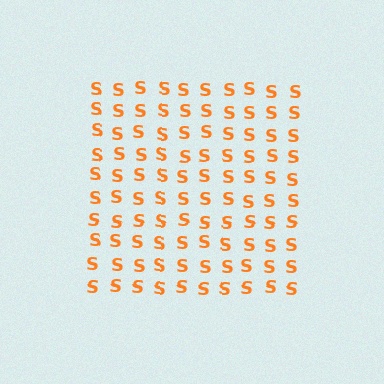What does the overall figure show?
The overall figure shows a square.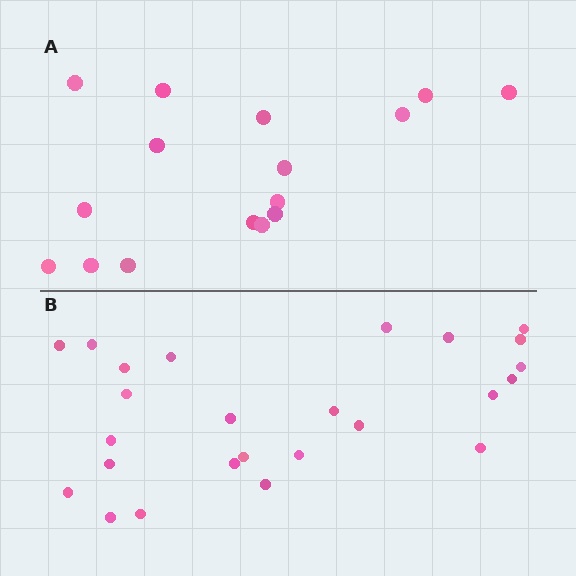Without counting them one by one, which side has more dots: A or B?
Region B (the bottom region) has more dots.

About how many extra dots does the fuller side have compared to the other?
Region B has roughly 8 or so more dots than region A.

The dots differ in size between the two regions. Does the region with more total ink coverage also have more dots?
No. Region A has more total ink coverage because its dots are larger, but region B actually contains more individual dots. Total area can be misleading — the number of items is what matters here.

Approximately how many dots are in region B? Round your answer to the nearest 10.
About 20 dots. (The exact count is 25, which rounds to 20.)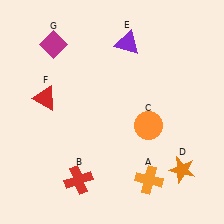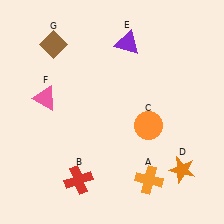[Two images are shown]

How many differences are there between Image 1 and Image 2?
There are 2 differences between the two images.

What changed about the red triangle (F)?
In Image 1, F is red. In Image 2, it changed to pink.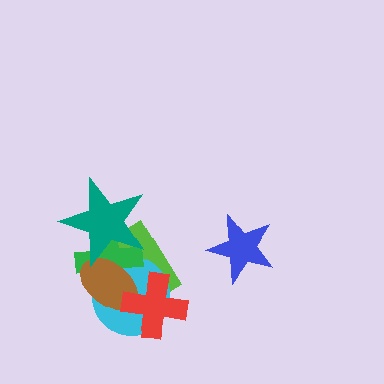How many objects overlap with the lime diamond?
5 objects overlap with the lime diamond.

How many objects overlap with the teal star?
3 objects overlap with the teal star.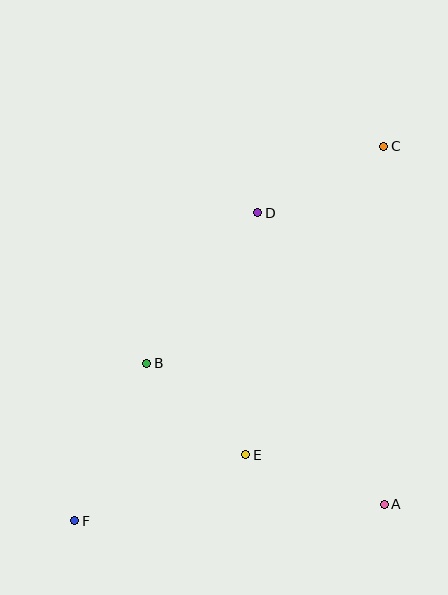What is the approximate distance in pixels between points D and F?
The distance between D and F is approximately 359 pixels.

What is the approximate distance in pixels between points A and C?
The distance between A and C is approximately 358 pixels.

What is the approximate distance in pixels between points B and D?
The distance between B and D is approximately 187 pixels.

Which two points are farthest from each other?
Points C and F are farthest from each other.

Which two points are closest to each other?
Points B and E are closest to each other.